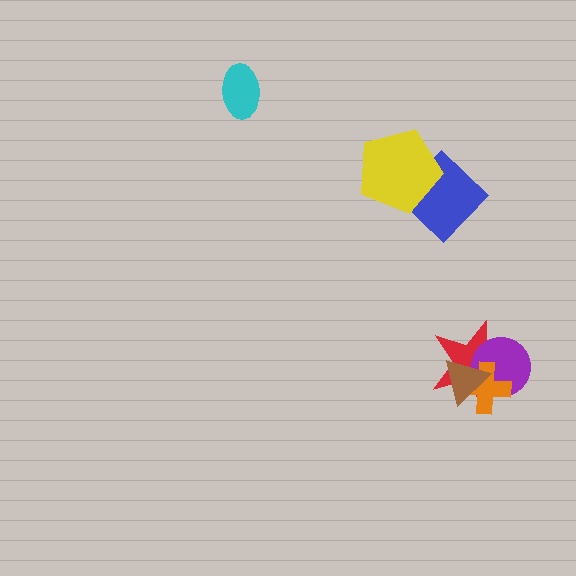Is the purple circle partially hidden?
Yes, it is partially covered by another shape.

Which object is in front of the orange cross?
The brown triangle is in front of the orange cross.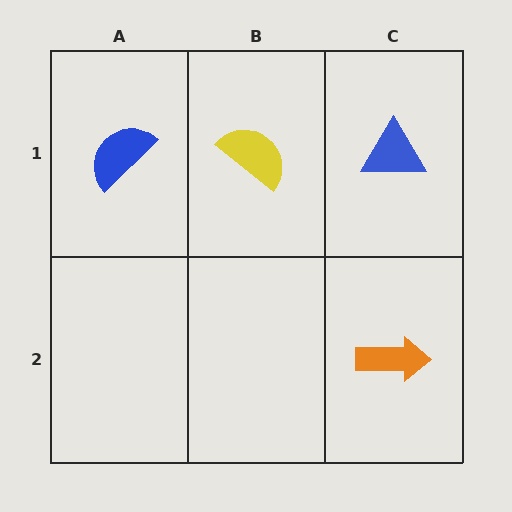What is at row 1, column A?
A blue semicircle.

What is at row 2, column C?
An orange arrow.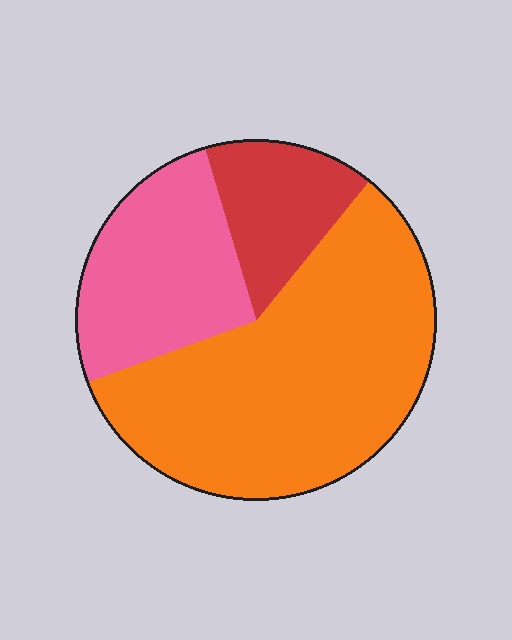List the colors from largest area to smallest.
From largest to smallest: orange, pink, red.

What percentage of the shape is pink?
Pink takes up about one quarter (1/4) of the shape.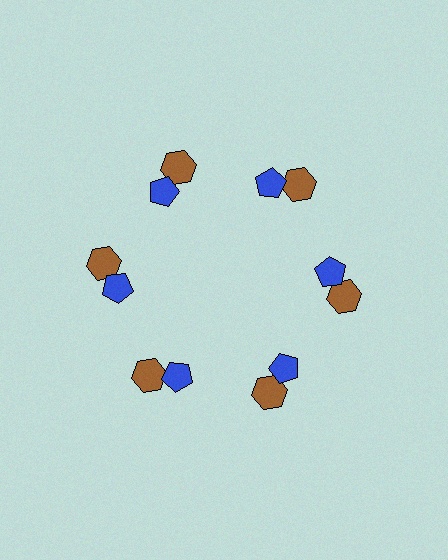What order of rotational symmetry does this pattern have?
This pattern has 6-fold rotational symmetry.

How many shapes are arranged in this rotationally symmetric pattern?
There are 12 shapes, arranged in 6 groups of 2.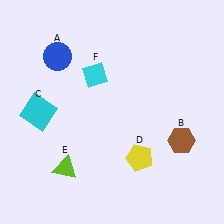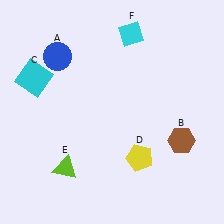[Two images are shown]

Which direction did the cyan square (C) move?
The cyan square (C) moved up.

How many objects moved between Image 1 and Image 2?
2 objects moved between the two images.